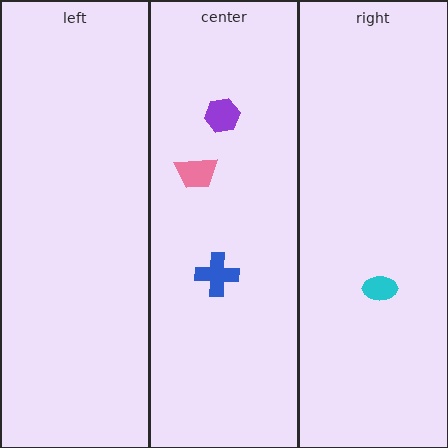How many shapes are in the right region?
1.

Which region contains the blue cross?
The center region.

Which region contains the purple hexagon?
The center region.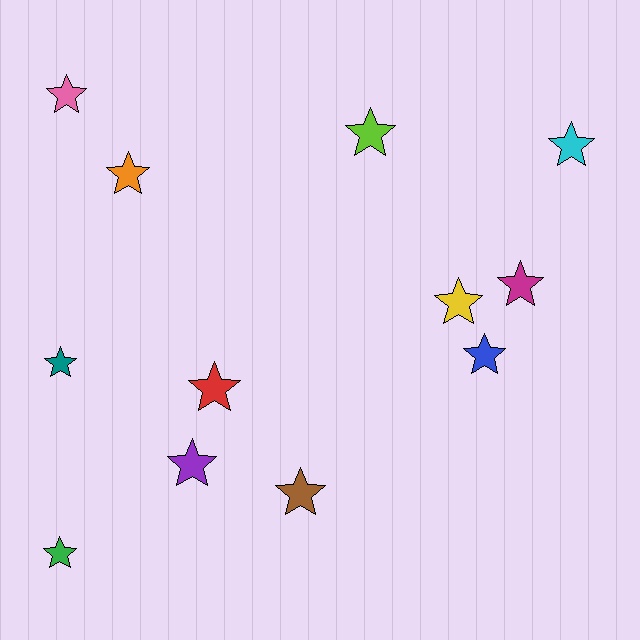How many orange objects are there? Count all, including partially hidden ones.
There is 1 orange object.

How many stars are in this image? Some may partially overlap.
There are 12 stars.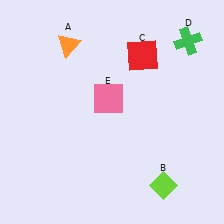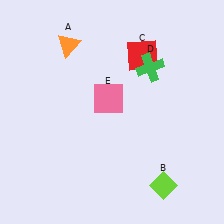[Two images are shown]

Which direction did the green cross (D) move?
The green cross (D) moved left.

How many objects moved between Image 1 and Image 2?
1 object moved between the two images.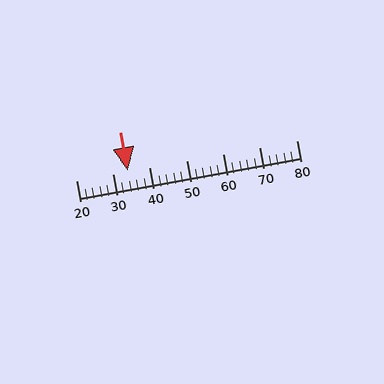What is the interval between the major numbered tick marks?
The major tick marks are spaced 10 units apart.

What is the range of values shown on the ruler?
The ruler shows values from 20 to 80.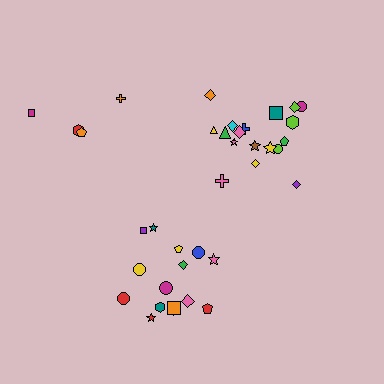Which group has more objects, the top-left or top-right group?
The top-right group.